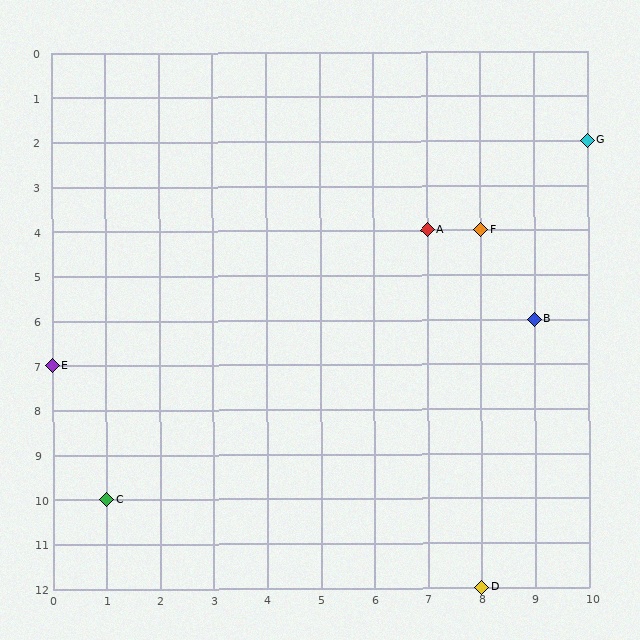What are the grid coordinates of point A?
Point A is at grid coordinates (7, 4).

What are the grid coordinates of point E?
Point E is at grid coordinates (0, 7).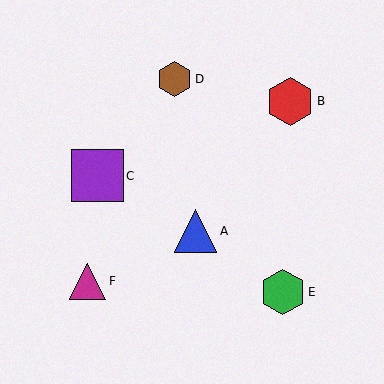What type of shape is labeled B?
Shape B is a red hexagon.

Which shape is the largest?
The purple square (labeled C) is the largest.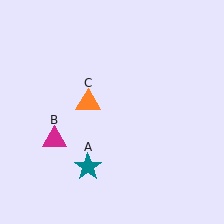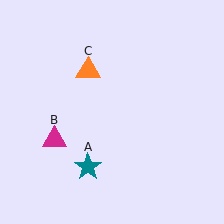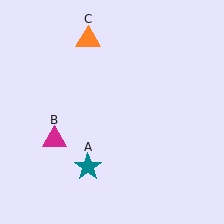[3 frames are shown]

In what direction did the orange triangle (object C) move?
The orange triangle (object C) moved up.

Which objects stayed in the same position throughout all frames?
Teal star (object A) and magenta triangle (object B) remained stationary.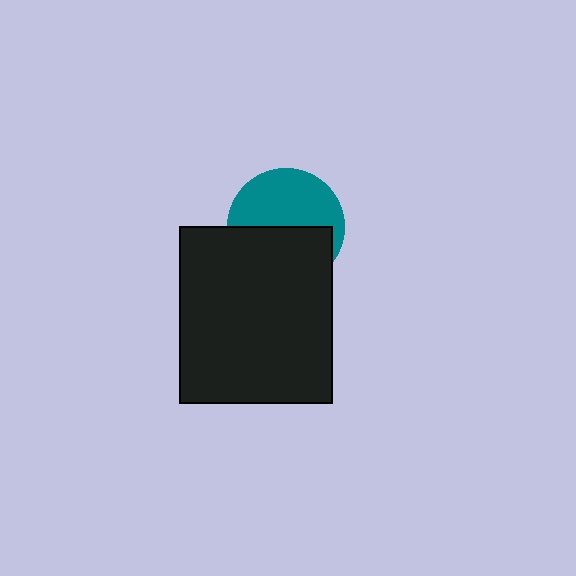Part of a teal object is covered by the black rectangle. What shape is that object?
It is a circle.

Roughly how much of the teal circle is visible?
About half of it is visible (roughly 51%).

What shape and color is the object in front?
The object in front is a black rectangle.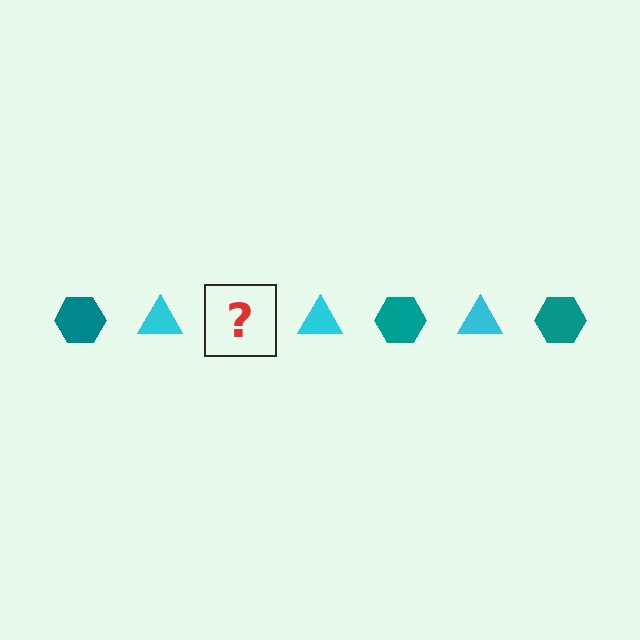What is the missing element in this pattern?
The missing element is a teal hexagon.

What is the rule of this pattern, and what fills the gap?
The rule is that the pattern alternates between teal hexagon and cyan triangle. The gap should be filled with a teal hexagon.